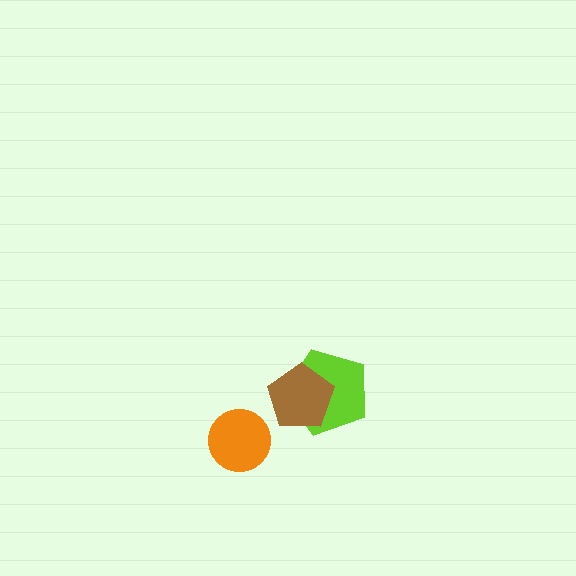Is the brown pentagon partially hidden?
No, no other shape covers it.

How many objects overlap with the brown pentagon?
1 object overlaps with the brown pentagon.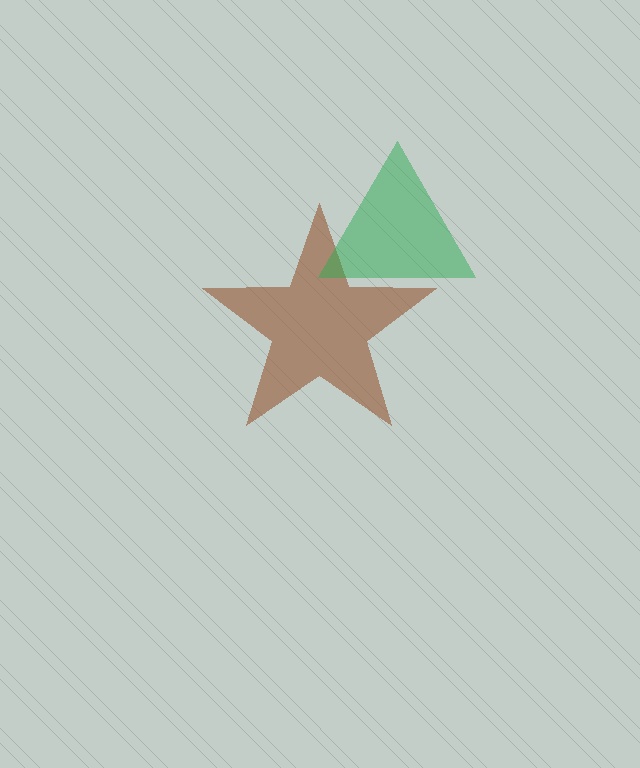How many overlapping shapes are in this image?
There are 2 overlapping shapes in the image.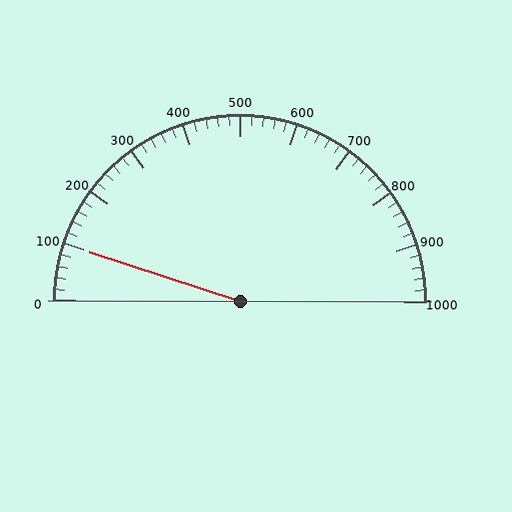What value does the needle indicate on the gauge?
The needle indicates approximately 100.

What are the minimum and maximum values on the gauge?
The gauge ranges from 0 to 1000.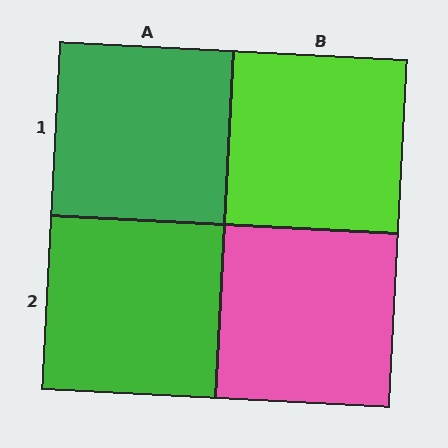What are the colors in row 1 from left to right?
Green, lime.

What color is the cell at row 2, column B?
Pink.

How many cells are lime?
1 cell is lime.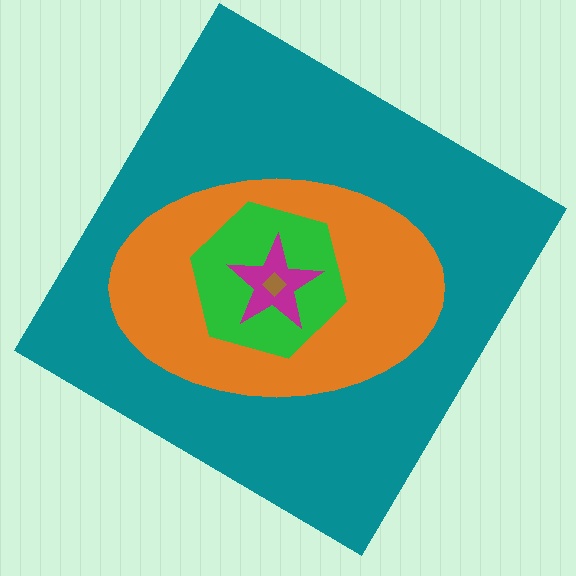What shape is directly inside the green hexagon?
The magenta star.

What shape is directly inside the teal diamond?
The orange ellipse.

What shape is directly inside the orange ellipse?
The green hexagon.